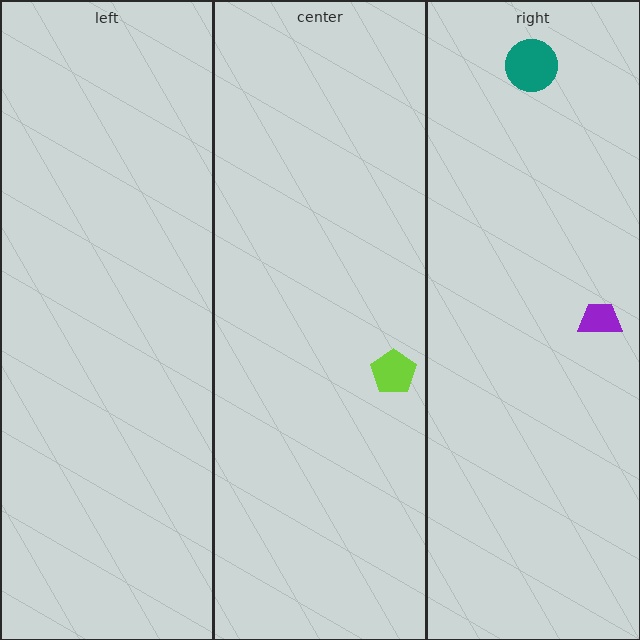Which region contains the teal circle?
The right region.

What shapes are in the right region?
The purple trapezoid, the teal circle.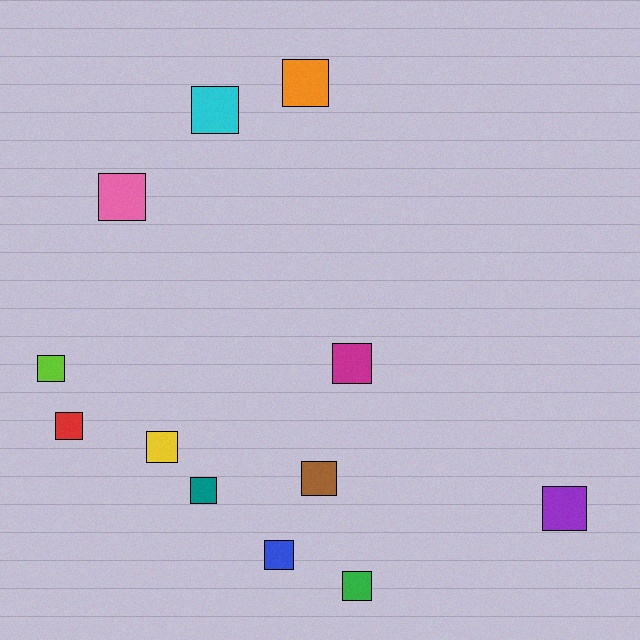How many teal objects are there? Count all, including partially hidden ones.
There is 1 teal object.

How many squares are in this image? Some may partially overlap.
There are 12 squares.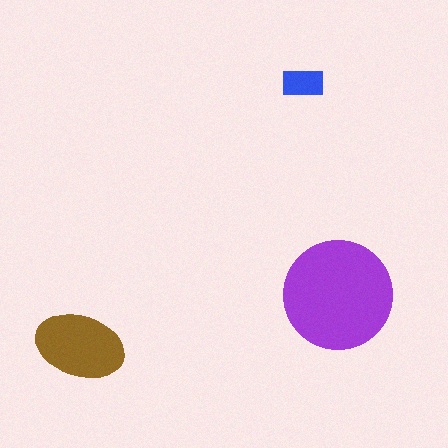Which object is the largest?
The purple circle.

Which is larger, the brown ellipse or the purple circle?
The purple circle.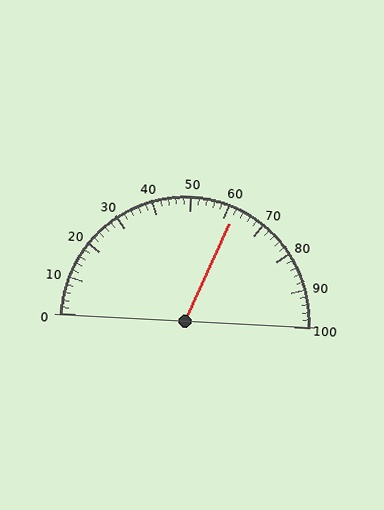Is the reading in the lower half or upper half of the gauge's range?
The reading is in the upper half of the range (0 to 100).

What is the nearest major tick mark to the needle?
The nearest major tick mark is 60.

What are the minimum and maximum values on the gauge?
The gauge ranges from 0 to 100.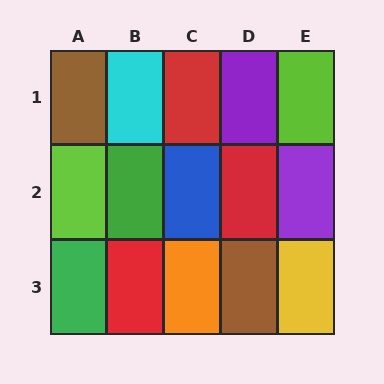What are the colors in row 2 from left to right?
Lime, green, blue, red, purple.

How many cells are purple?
2 cells are purple.